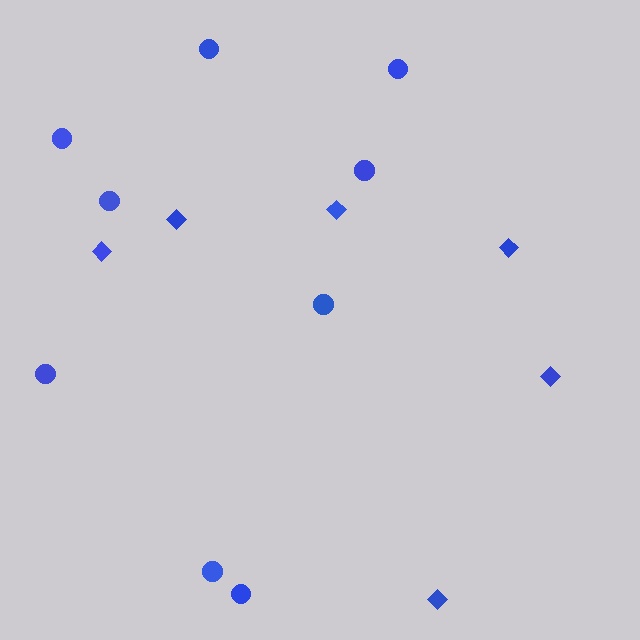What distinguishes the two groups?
There are 2 groups: one group of circles (9) and one group of diamonds (6).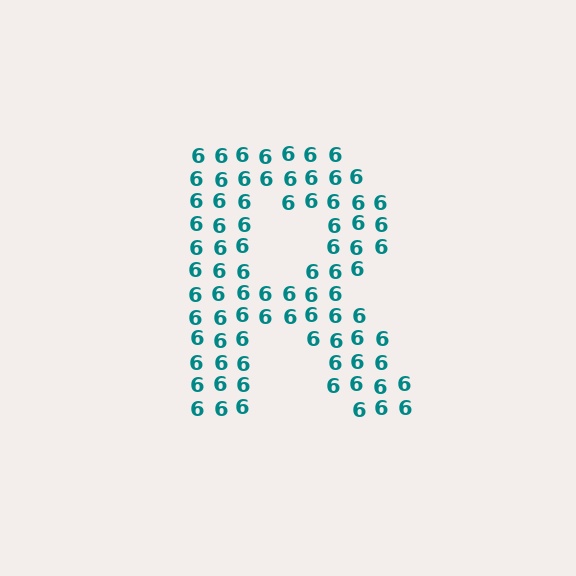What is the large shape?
The large shape is the letter R.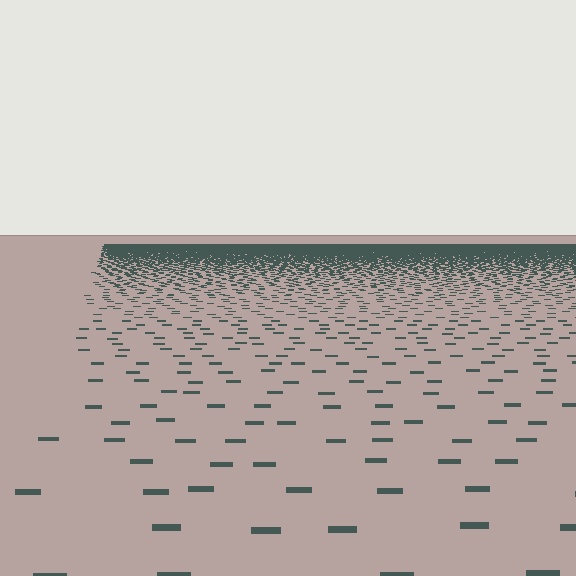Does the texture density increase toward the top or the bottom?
Density increases toward the top.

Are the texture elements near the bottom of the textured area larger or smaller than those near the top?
Larger. Near the bottom, elements are closer to the viewer and appear at a bigger on-screen size.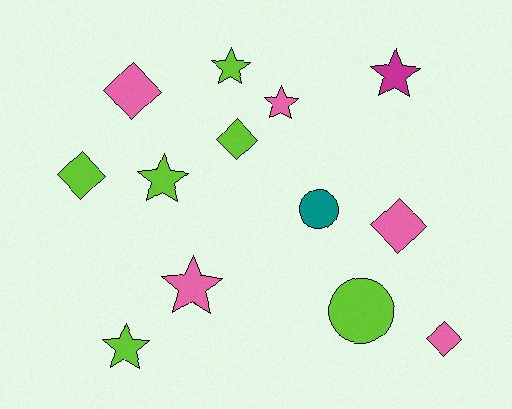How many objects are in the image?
There are 13 objects.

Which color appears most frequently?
Lime, with 6 objects.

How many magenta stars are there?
There is 1 magenta star.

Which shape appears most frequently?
Star, with 6 objects.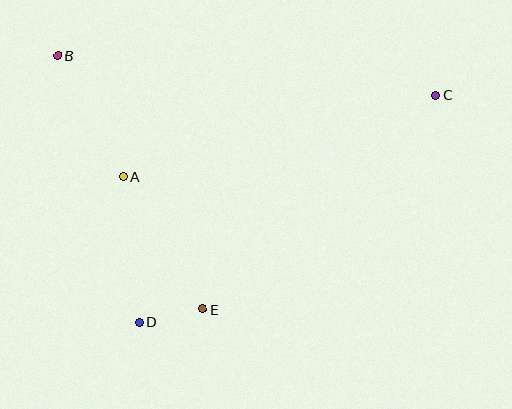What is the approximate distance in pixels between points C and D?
The distance between C and D is approximately 374 pixels.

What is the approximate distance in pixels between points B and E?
The distance between B and E is approximately 292 pixels.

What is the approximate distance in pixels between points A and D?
The distance between A and D is approximately 147 pixels.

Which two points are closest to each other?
Points D and E are closest to each other.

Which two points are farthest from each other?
Points B and C are farthest from each other.